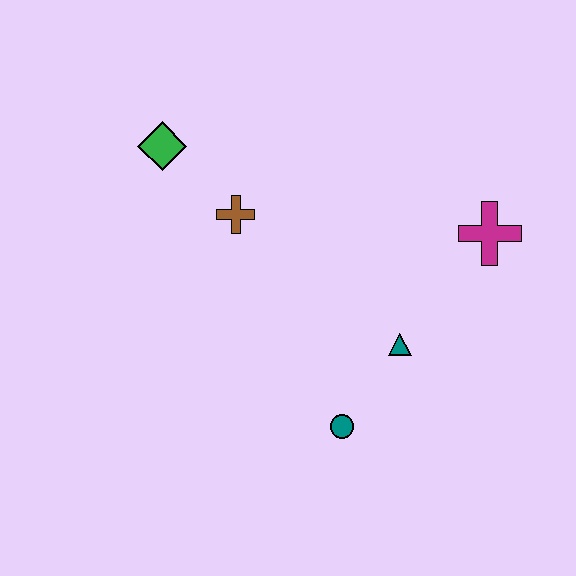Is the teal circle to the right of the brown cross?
Yes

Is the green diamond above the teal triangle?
Yes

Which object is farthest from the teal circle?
The green diamond is farthest from the teal circle.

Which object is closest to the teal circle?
The teal triangle is closest to the teal circle.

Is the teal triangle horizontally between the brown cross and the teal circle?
No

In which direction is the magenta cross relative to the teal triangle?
The magenta cross is above the teal triangle.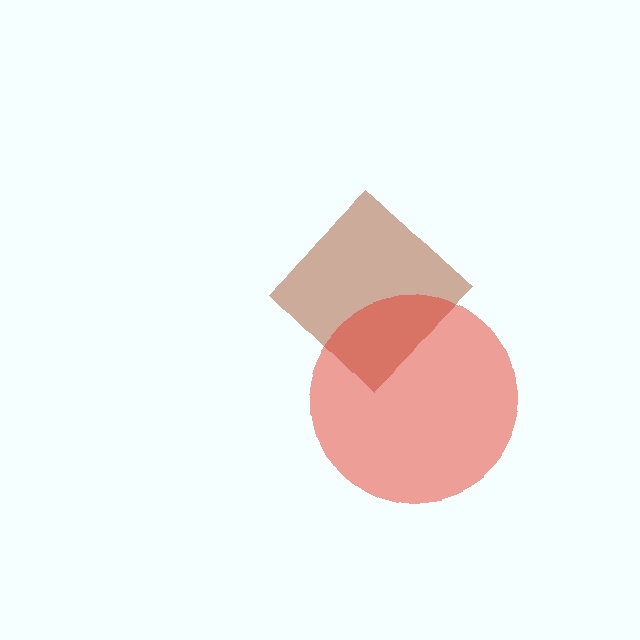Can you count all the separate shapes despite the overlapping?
Yes, there are 2 separate shapes.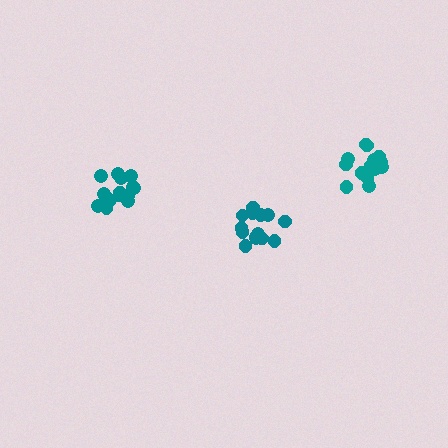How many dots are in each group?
Group 1: 14 dots, Group 2: 15 dots, Group 3: 15 dots (44 total).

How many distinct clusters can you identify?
There are 3 distinct clusters.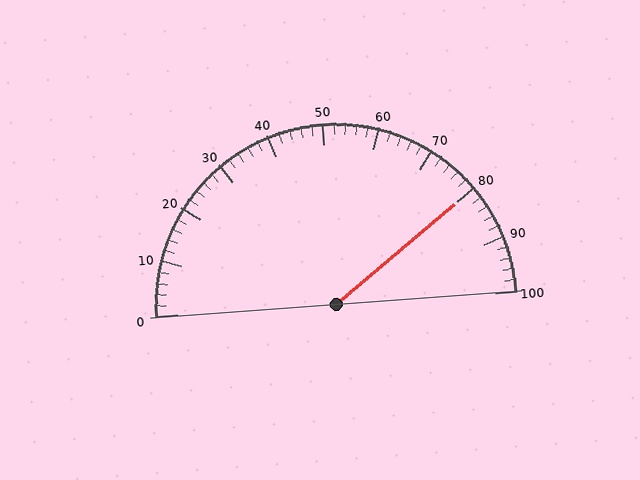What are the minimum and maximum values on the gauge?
The gauge ranges from 0 to 100.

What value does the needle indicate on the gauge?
The needle indicates approximately 80.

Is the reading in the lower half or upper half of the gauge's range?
The reading is in the upper half of the range (0 to 100).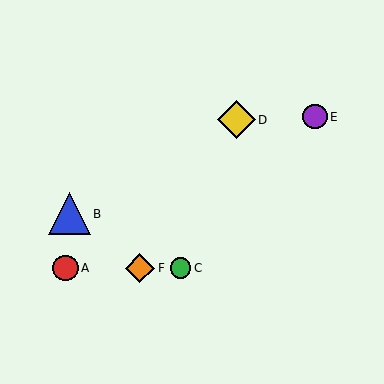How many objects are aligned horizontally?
3 objects (A, C, F) are aligned horizontally.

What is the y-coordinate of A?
Object A is at y≈268.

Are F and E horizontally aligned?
No, F is at y≈268 and E is at y≈117.